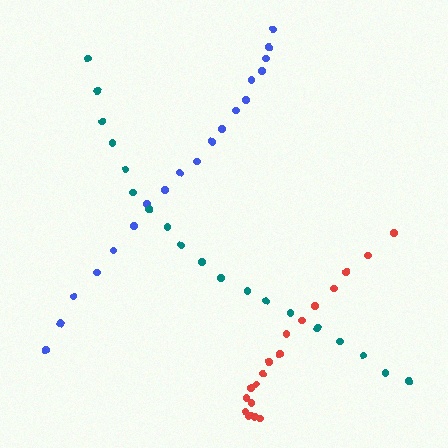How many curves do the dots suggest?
There are 3 distinct paths.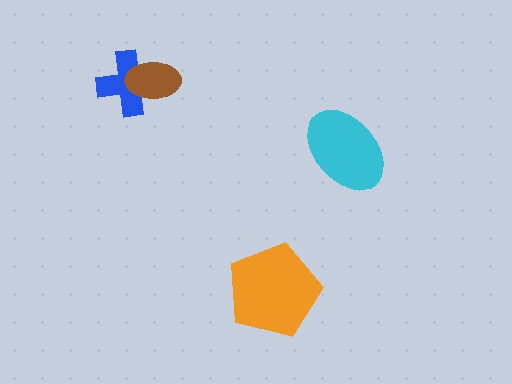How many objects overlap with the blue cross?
1 object overlaps with the blue cross.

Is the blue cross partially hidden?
Yes, it is partially covered by another shape.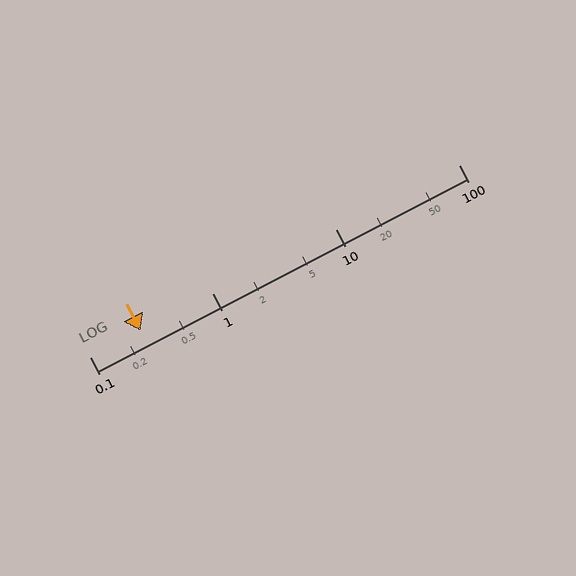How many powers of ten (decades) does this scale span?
The scale spans 3 decades, from 0.1 to 100.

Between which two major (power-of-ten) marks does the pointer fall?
The pointer is between 0.1 and 1.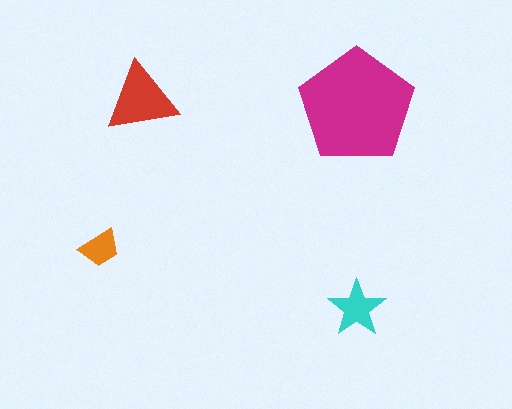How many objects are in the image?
There are 4 objects in the image.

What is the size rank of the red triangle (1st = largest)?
2nd.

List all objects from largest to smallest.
The magenta pentagon, the red triangle, the cyan star, the orange trapezoid.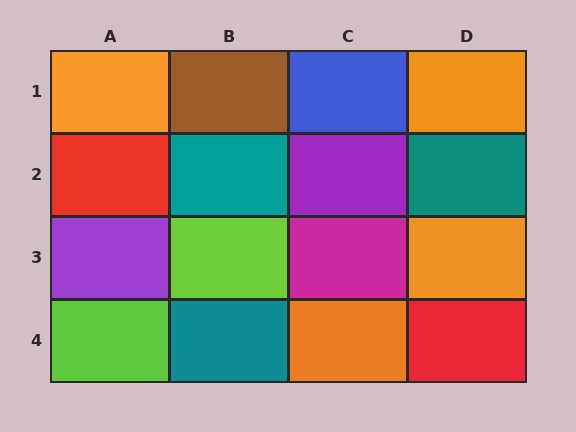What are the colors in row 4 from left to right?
Lime, teal, orange, red.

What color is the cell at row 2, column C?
Purple.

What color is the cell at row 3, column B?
Lime.